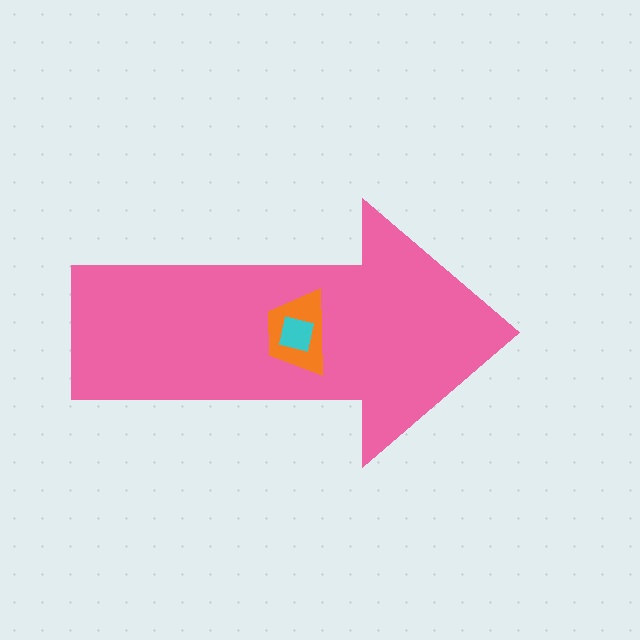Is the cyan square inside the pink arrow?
Yes.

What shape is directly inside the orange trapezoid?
The cyan square.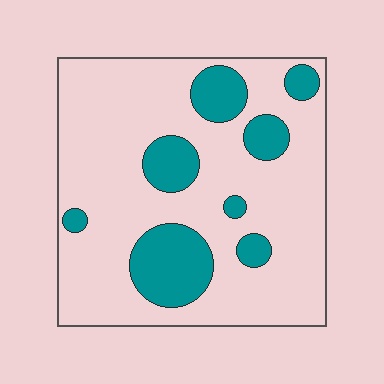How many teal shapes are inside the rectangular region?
8.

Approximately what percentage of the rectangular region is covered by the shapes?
Approximately 20%.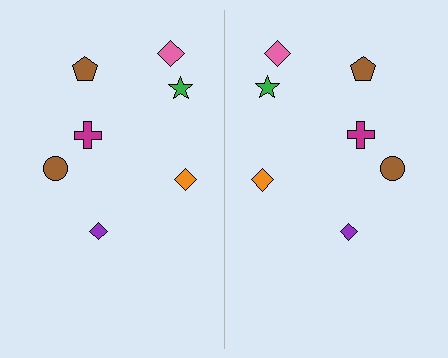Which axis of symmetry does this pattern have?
The pattern has a vertical axis of symmetry running through the center of the image.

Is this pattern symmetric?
Yes, this pattern has bilateral (reflection) symmetry.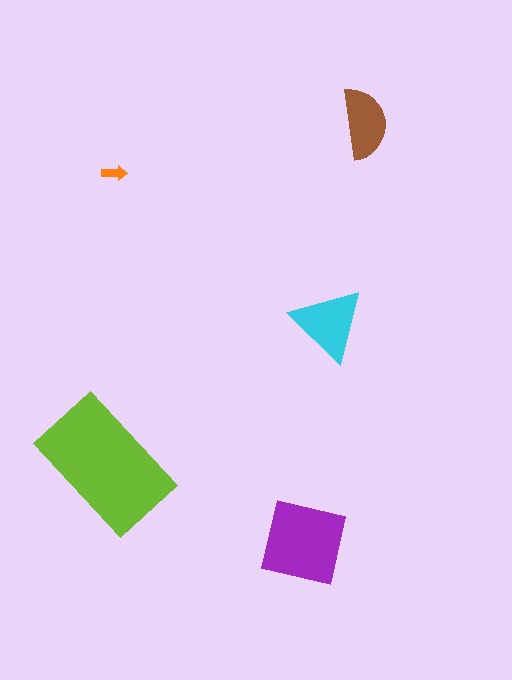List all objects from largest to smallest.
The lime rectangle, the purple square, the cyan triangle, the brown semicircle, the orange arrow.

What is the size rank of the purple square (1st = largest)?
2nd.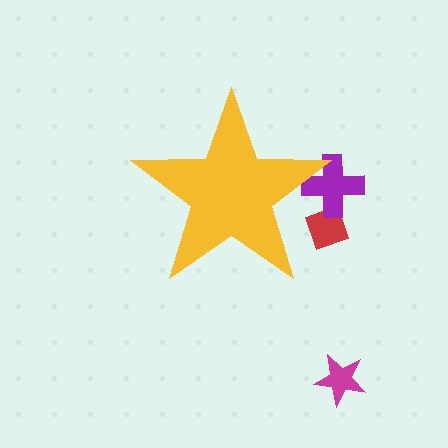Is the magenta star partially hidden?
No, the magenta star is fully visible.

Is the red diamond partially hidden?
Yes, the red diamond is partially hidden behind the yellow star.